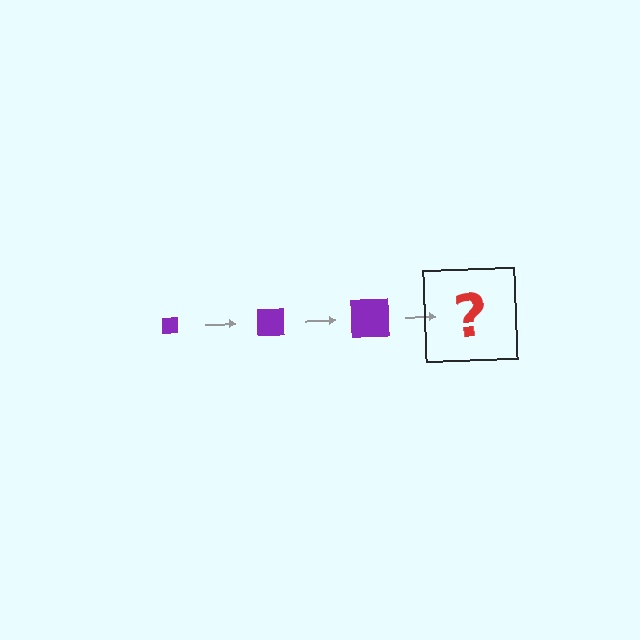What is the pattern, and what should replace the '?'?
The pattern is that the square gets progressively larger each step. The '?' should be a purple square, larger than the previous one.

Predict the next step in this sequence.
The next step is a purple square, larger than the previous one.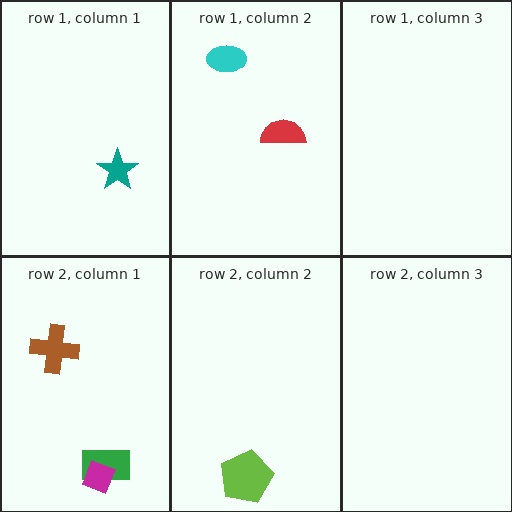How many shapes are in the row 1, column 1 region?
1.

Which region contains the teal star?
The row 1, column 1 region.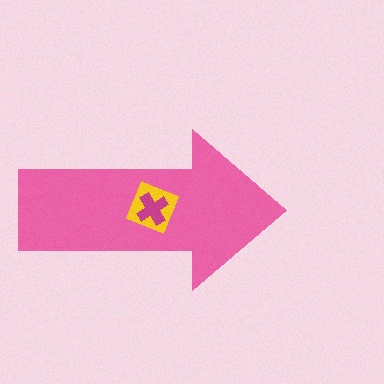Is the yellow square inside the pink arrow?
Yes.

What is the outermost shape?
The pink arrow.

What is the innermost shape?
The magenta cross.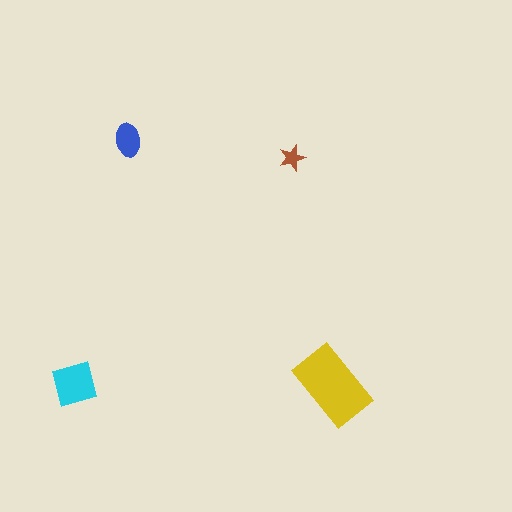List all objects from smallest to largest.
The brown star, the blue ellipse, the cyan square, the yellow rectangle.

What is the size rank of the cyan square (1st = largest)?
2nd.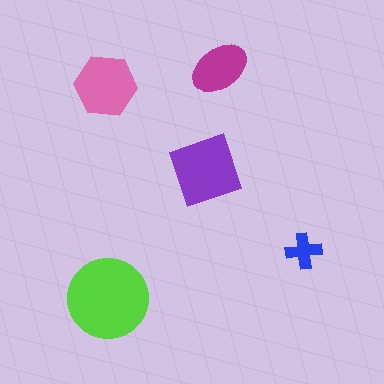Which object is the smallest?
The blue cross.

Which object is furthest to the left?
The pink hexagon is leftmost.